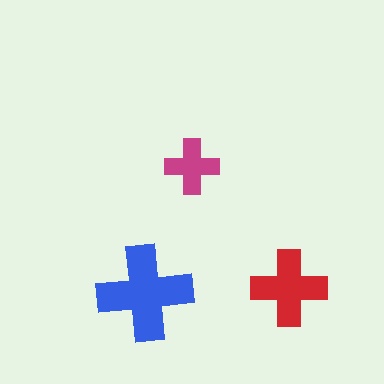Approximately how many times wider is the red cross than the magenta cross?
About 1.5 times wider.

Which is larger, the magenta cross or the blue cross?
The blue one.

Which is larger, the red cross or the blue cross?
The blue one.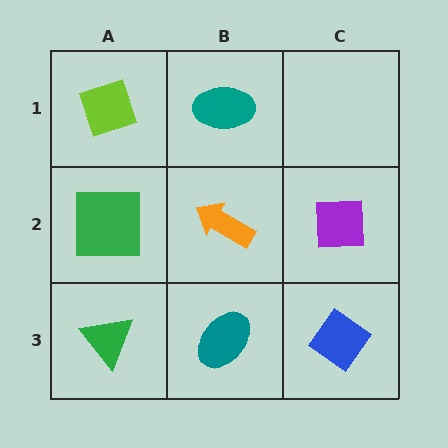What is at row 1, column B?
A teal ellipse.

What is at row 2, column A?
A green square.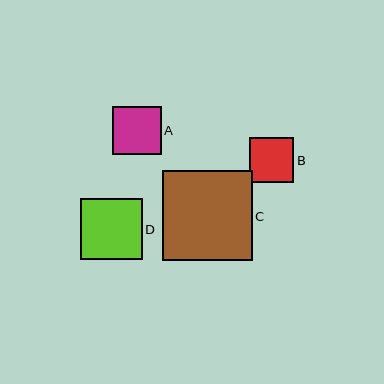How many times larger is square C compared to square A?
Square C is approximately 1.9 times the size of square A.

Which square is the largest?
Square C is the largest with a size of approximately 90 pixels.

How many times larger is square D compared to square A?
Square D is approximately 1.3 times the size of square A.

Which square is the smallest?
Square B is the smallest with a size of approximately 44 pixels.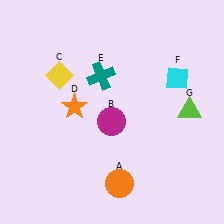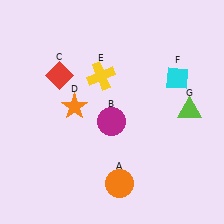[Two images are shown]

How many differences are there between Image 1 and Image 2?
There are 2 differences between the two images.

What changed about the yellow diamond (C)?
In Image 1, C is yellow. In Image 2, it changed to red.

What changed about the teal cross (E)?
In Image 1, E is teal. In Image 2, it changed to yellow.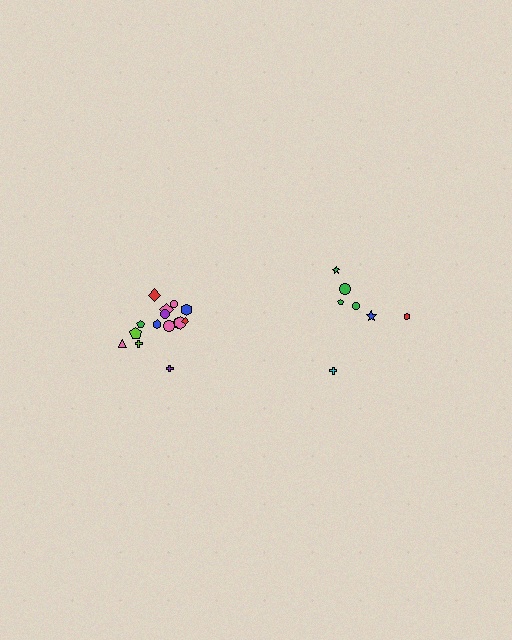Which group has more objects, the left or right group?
The left group.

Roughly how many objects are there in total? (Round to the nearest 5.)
Roughly 20 objects in total.